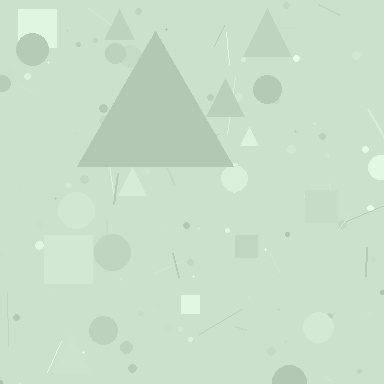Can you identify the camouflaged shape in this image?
The camouflaged shape is a triangle.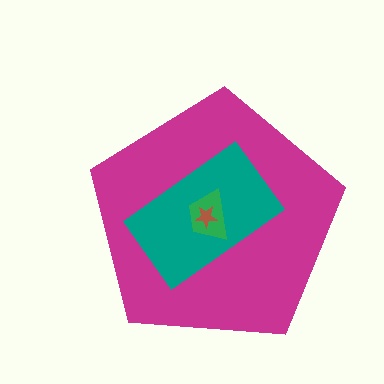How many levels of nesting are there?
4.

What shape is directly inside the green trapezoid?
The brown star.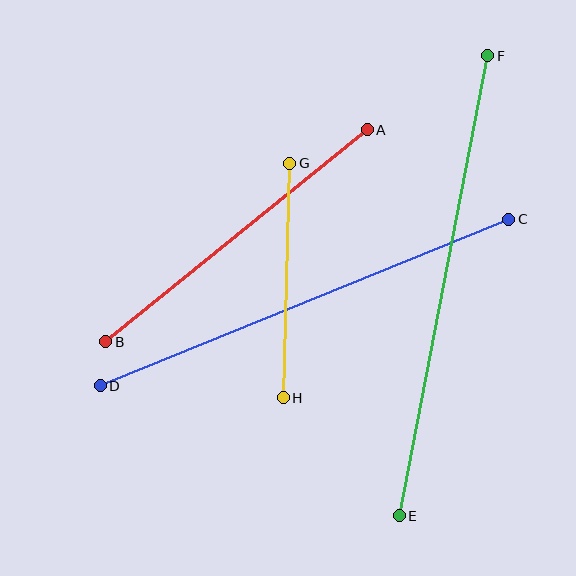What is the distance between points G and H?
The distance is approximately 234 pixels.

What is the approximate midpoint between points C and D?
The midpoint is at approximately (304, 303) pixels.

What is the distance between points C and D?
The distance is approximately 441 pixels.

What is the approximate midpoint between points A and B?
The midpoint is at approximately (236, 236) pixels.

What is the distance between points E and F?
The distance is approximately 468 pixels.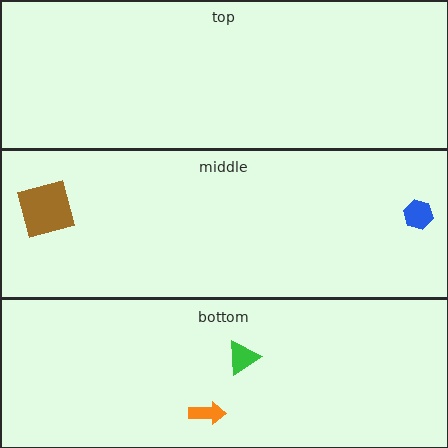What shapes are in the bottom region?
The green triangle, the orange arrow.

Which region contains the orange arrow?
The bottom region.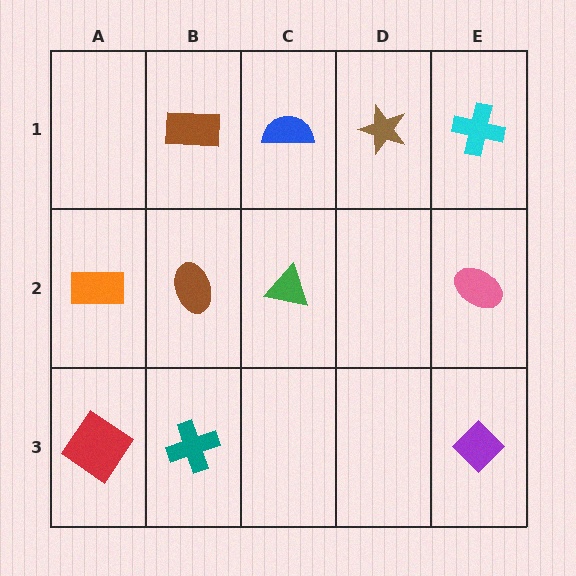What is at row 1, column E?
A cyan cross.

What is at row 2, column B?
A brown ellipse.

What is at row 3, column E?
A purple diamond.